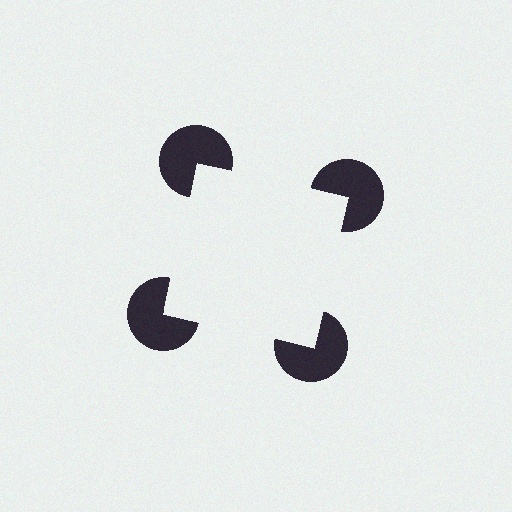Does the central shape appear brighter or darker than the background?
It typically appears slightly brighter than the background, even though no actual brightness change is drawn.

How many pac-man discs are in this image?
There are 4 — one at each vertex of the illusory square.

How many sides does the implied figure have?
4 sides.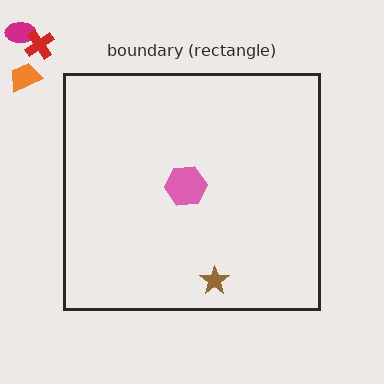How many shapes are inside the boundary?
2 inside, 3 outside.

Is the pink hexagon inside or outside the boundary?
Inside.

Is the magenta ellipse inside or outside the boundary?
Outside.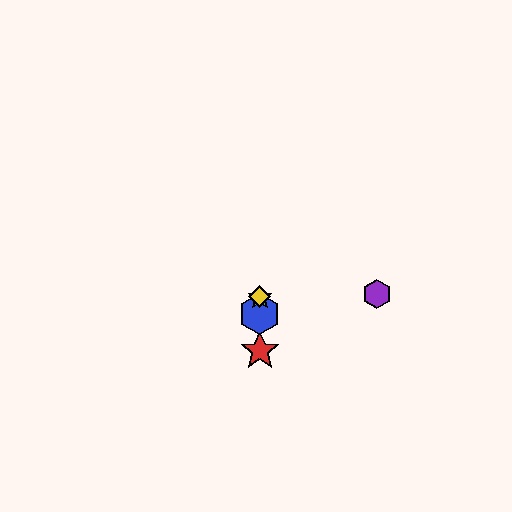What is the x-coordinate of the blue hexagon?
The blue hexagon is at x≈260.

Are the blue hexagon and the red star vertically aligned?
Yes, both are at x≈260.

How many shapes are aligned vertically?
4 shapes (the red star, the blue hexagon, the green star, the yellow diamond) are aligned vertically.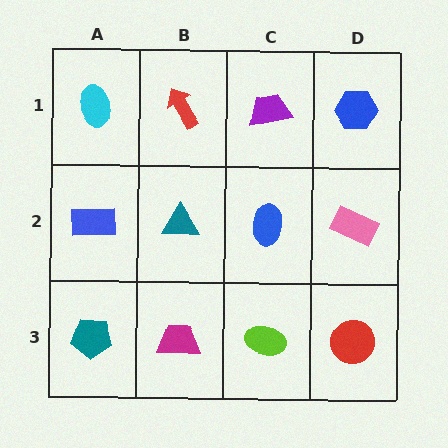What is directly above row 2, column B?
A red arrow.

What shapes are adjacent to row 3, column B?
A teal triangle (row 2, column B), a teal pentagon (row 3, column A), a lime ellipse (row 3, column C).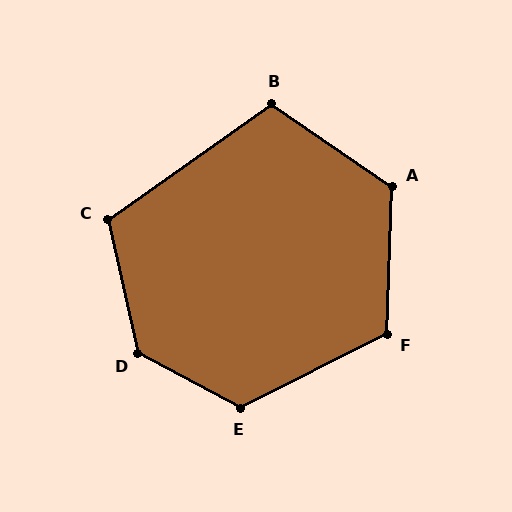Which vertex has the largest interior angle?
D, at approximately 131 degrees.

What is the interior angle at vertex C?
Approximately 112 degrees (obtuse).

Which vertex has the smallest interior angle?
B, at approximately 110 degrees.